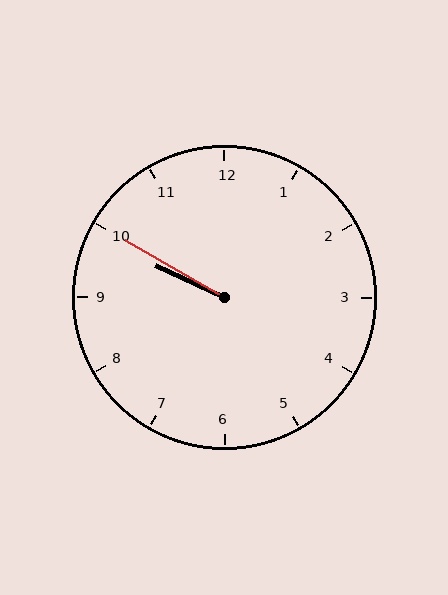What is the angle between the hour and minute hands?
Approximately 5 degrees.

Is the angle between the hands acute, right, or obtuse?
It is acute.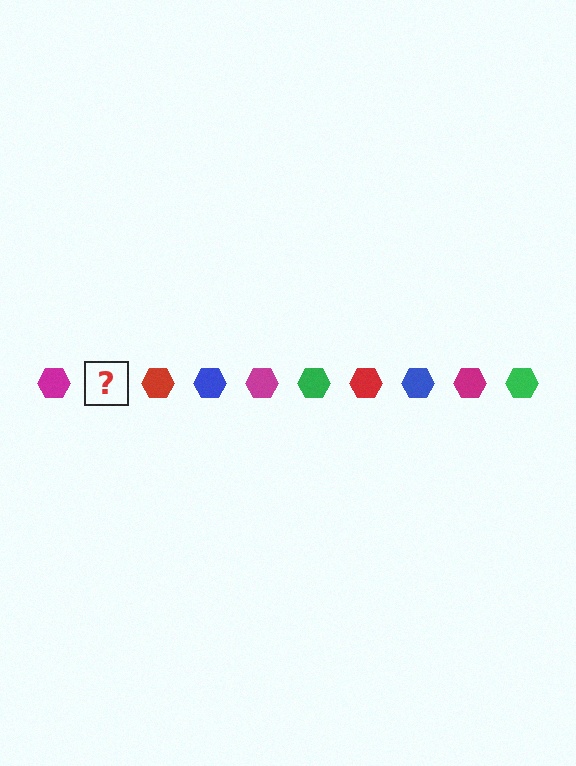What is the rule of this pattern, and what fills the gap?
The rule is that the pattern cycles through magenta, green, red, blue hexagons. The gap should be filled with a green hexagon.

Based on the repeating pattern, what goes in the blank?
The blank should be a green hexagon.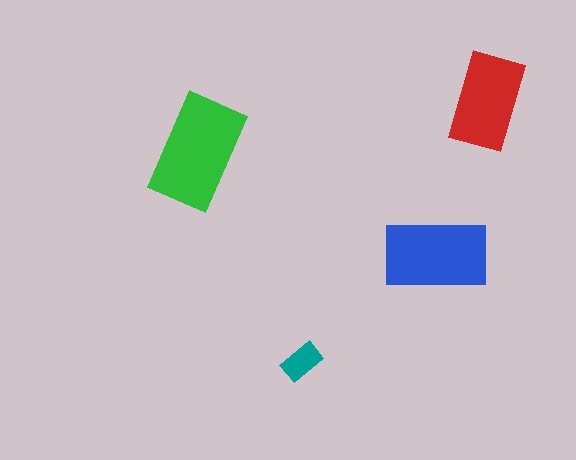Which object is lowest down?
The teal rectangle is bottommost.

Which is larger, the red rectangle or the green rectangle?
The green one.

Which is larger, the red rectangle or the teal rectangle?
The red one.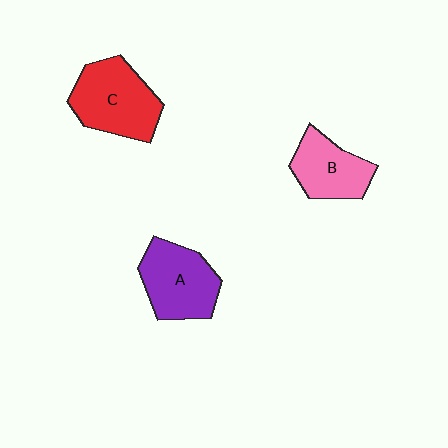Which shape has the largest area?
Shape C (red).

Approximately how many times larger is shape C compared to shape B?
Approximately 1.4 times.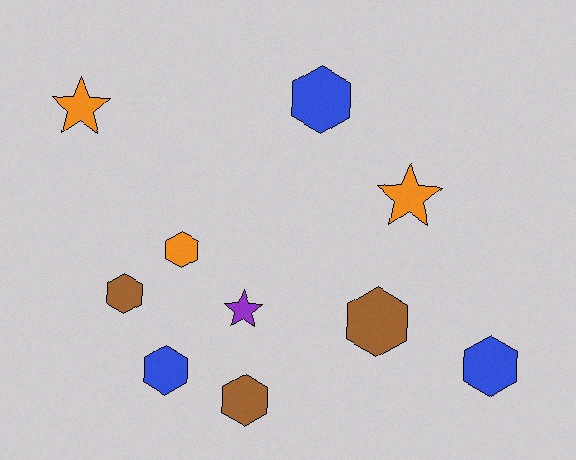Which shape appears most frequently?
Hexagon, with 7 objects.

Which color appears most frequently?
Orange, with 3 objects.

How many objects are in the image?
There are 10 objects.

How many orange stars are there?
There are 2 orange stars.